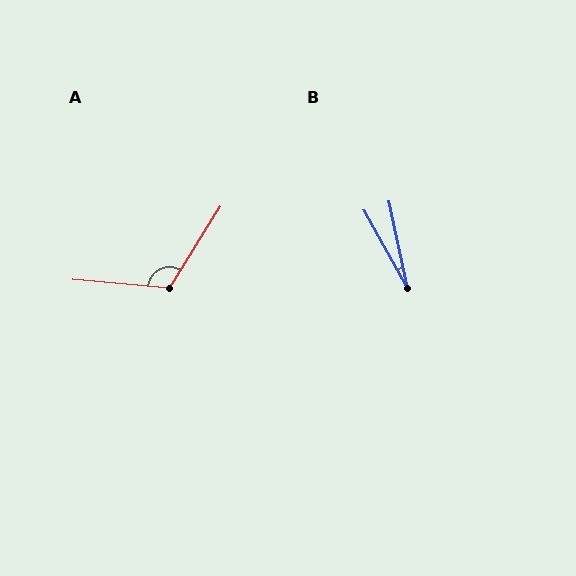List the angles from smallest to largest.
B (17°), A (117°).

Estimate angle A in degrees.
Approximately 117 degrees.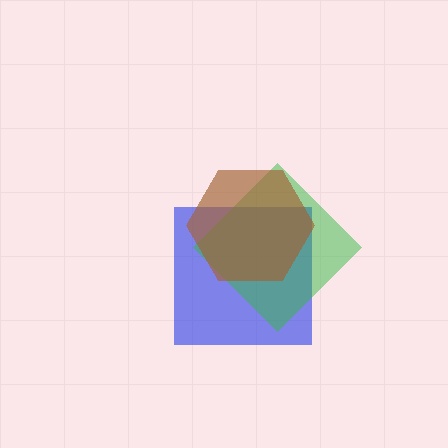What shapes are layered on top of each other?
The layered shapes are: a blue square, a green diamond, a brown hexagon.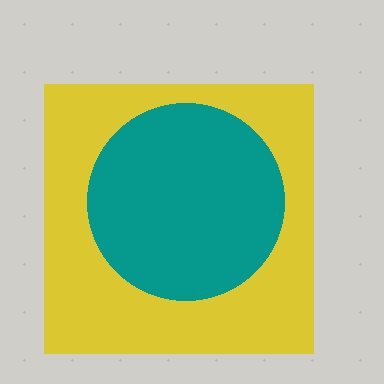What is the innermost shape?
The teal circle.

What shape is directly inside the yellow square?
The teal circle.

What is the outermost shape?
The yellow square.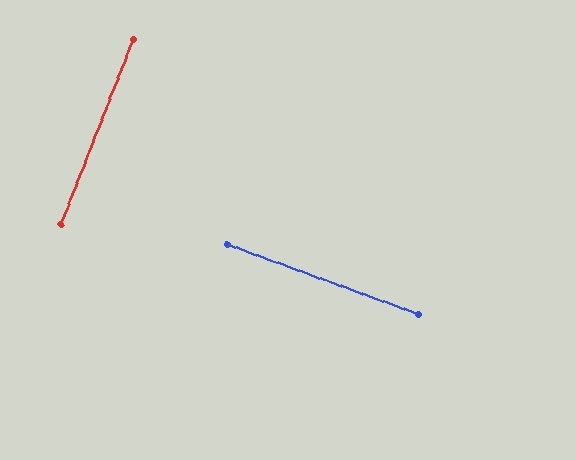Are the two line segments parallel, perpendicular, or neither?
Perpendicular — they meet at approximately 89°.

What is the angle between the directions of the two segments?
Approximately 89 degrees.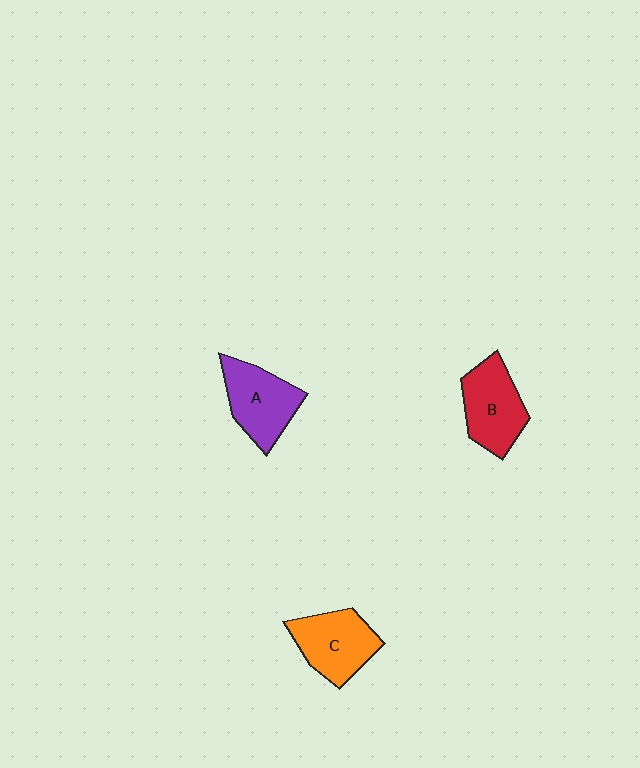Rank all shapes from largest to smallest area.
From largest to smallest: C (orange), B (red), A (purple).